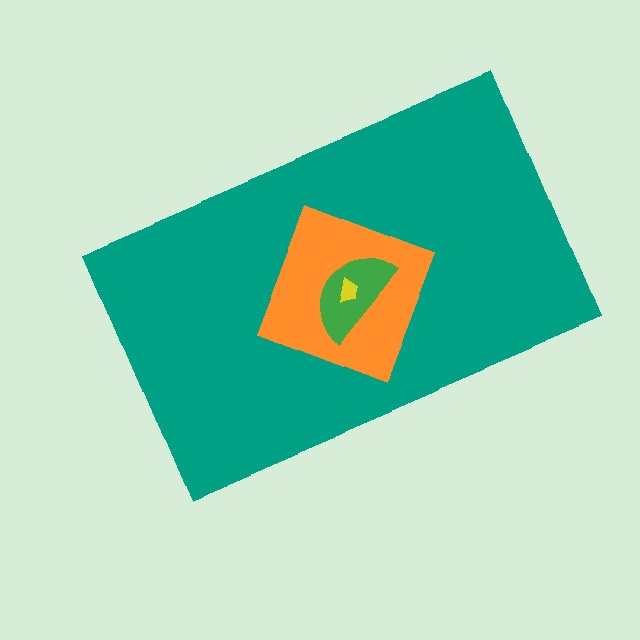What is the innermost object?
The yellow trapezoid.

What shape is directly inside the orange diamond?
The green semicircle.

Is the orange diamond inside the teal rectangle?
Yes.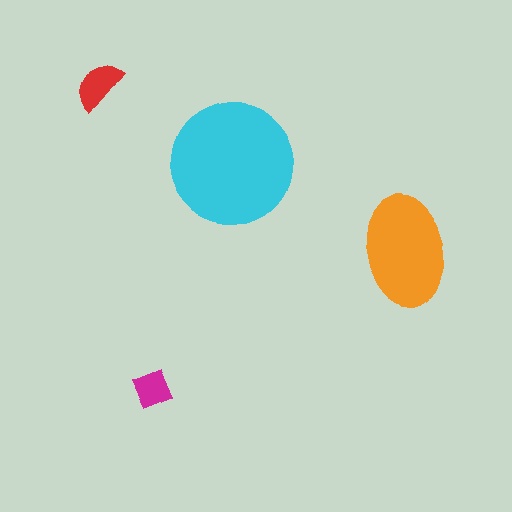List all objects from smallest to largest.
The magenta diamond, the red semicircle, the orange ellipse, the cyan circle.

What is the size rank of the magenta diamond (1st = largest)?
4th.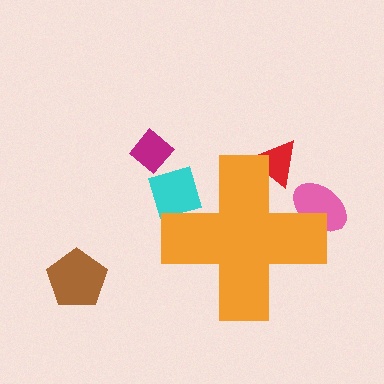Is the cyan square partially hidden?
Yes, the cyan square is partially hidden behind the orange cross.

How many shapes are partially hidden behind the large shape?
3 shapes are partially hidden.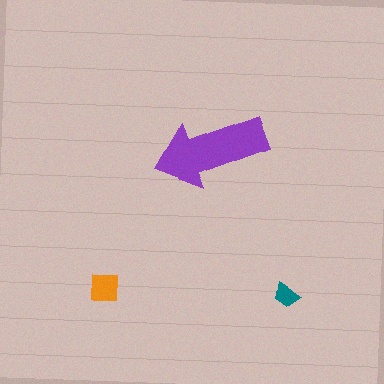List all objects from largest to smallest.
The purple arrow, the orange square, the teal trapezoid.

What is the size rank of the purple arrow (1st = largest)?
1st.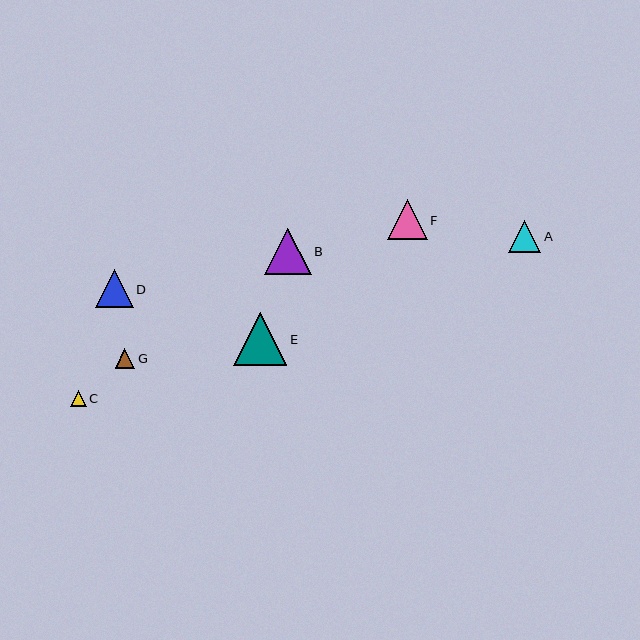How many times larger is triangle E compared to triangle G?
Triangle E is approximately 2.7 times the size of triangle G.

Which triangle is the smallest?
Triangle C is the smallest with a size of approximately 16 pixels.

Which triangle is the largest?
Triangle E is the largest with a size of approximately 53 pixels.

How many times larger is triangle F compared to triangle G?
Triangle F is approximately 2.0 times the size of triangle G.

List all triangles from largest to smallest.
From largest to smallest: E, B, F, D, A, G, C.